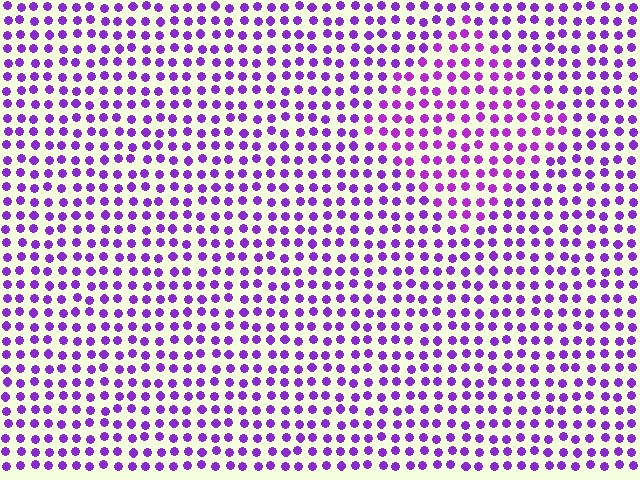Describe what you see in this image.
The image is filled with small purple elements in a uniform arrangement. A diamond-shaped region is visible where the elements are tinted to a slightly different hue, forming a subtle color boundary.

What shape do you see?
I see a diamond.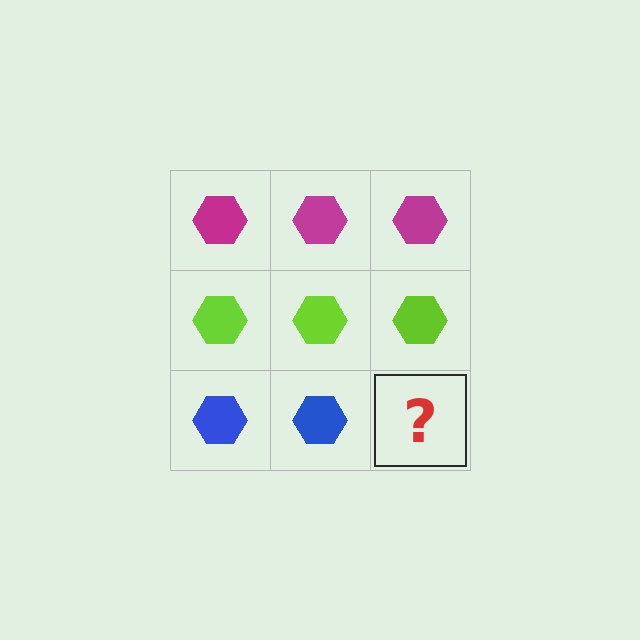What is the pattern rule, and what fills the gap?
The rule is that each row has a consistent color. The gap should be filled with a blue hexagon.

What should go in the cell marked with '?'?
The missing cell should contain a blue hexagon.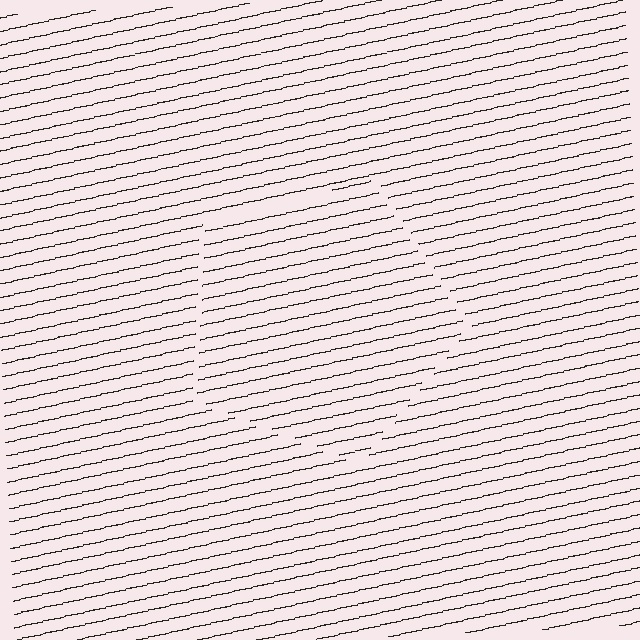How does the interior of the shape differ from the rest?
The interior of the shape contains the same grating, shifted by half a period — the contour is defined by the phase discontinuity where line-ends from the inner and outer gratings abut.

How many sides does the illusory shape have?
5 sides — the line-ends trace a pentagon.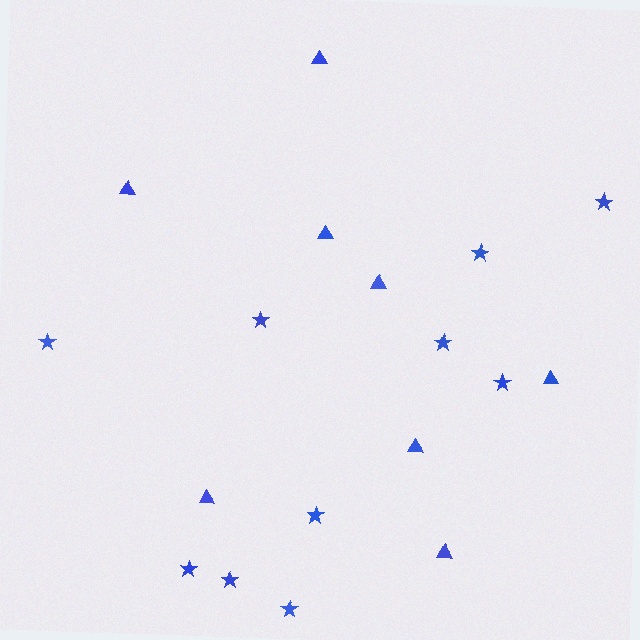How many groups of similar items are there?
There are 2 groups: one group of triangles (8) and one group of stars (10).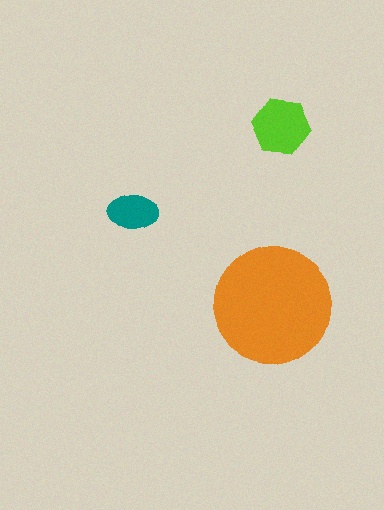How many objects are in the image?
There are 3 objects in the image.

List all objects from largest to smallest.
The orange circle, the lime hexagon, the teal ellipse.